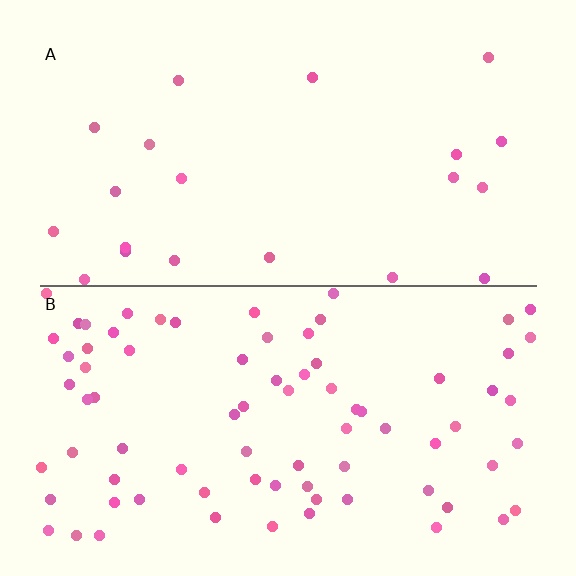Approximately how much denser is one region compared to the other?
Approximately 3.6× — region B over region A.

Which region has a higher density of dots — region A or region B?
B (the bottom).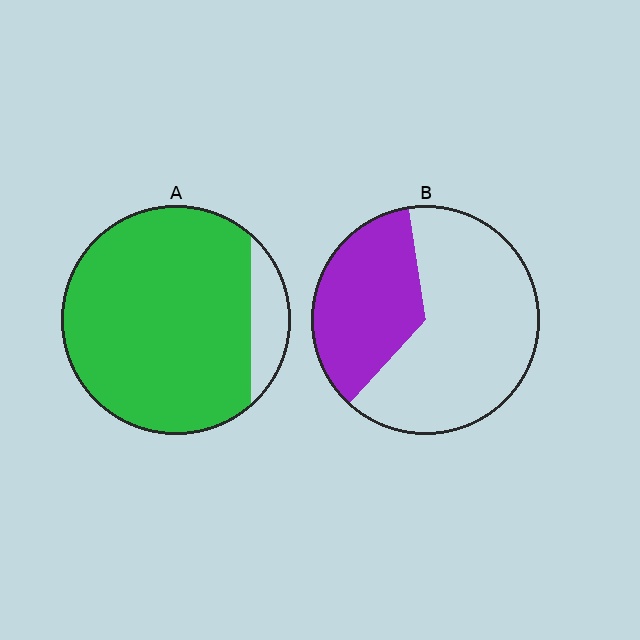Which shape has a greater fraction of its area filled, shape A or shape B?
Shape A.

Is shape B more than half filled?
No.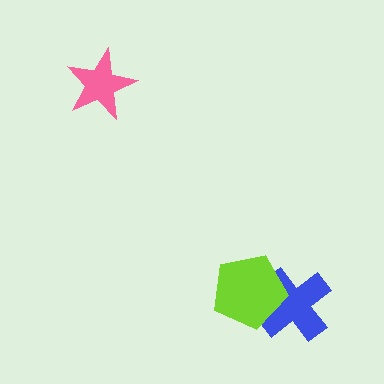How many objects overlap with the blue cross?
1 object overlaps with the blue cross.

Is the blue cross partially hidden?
Yes, it is partially covered by another shape.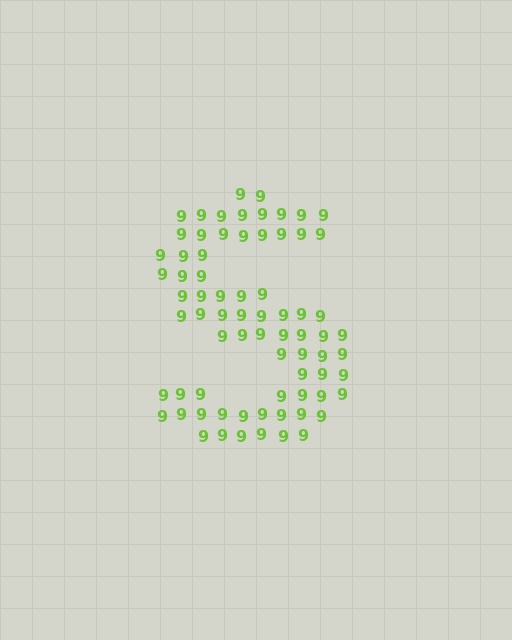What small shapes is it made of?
It is made of small digit 9's.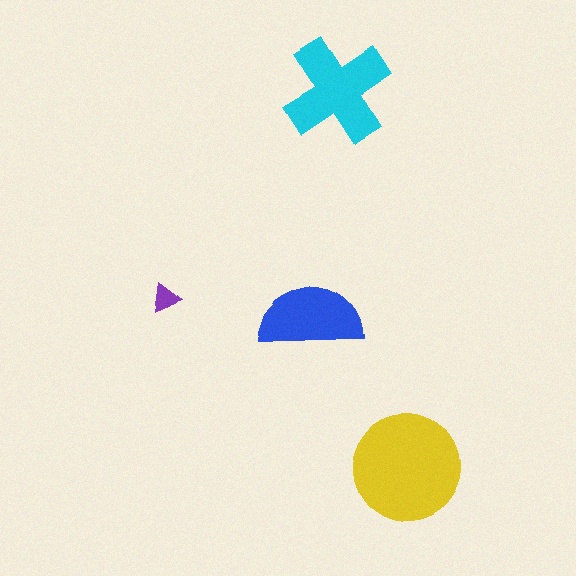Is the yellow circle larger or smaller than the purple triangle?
Larger.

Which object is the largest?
The yellow circle.